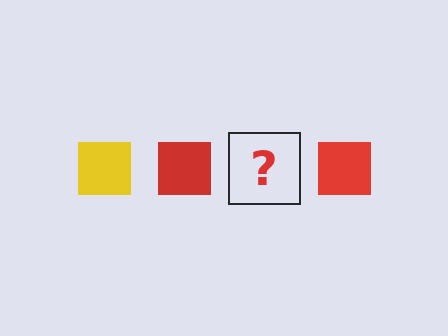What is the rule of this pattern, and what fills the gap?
The rule is that the pattern cycles through yellow, red squares. The gap should be filled with a yellow square.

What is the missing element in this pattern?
The missing element is a yellow square.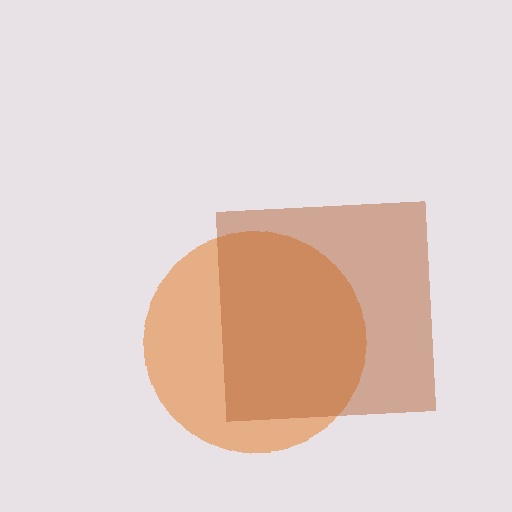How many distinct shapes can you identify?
There are 2 distinct shapes: an orange circle, a brown square.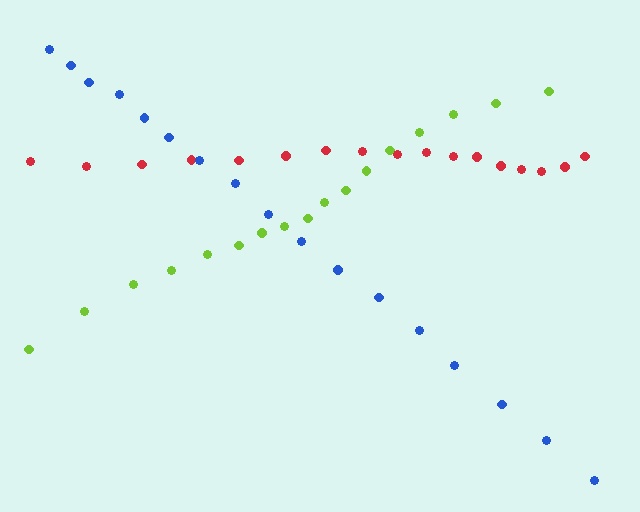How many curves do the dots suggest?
There are 3 distinct paths.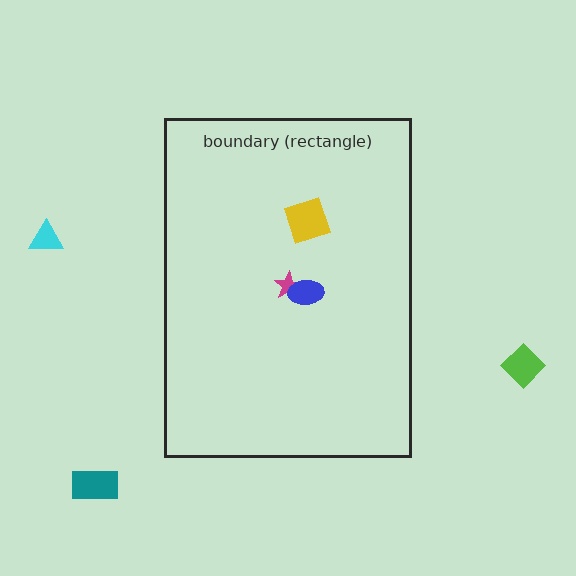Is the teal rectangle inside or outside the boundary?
Outside.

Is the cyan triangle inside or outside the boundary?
Outside.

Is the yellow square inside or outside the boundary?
Inside.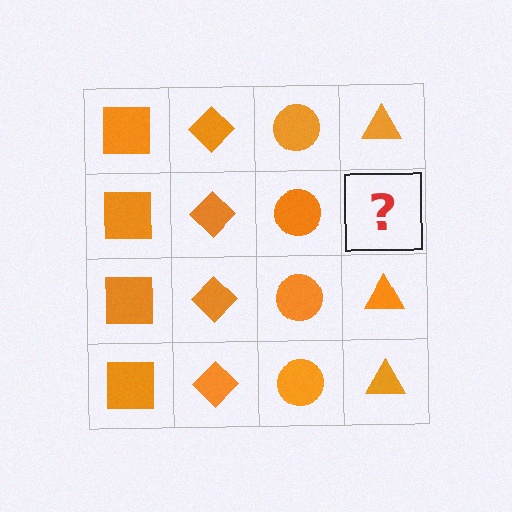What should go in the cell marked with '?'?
The missing cell should contain an orange triangle.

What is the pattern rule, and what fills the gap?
The rule is that each column has a consistent shape. The gap should be filled with an orange triangle.